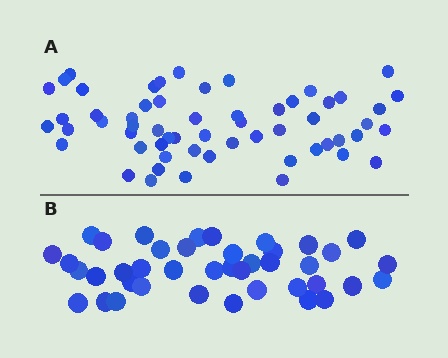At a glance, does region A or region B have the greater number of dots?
Region A (the top region) has more dots.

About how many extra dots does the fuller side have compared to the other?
Region A has approximately 15 more dots than region B.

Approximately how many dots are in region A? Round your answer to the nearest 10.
About 60 dots. (The exact count is 58, which rounds to 60.)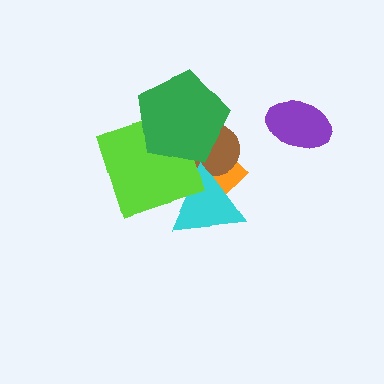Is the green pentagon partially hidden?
No, no other shape covers it.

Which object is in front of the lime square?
The green pentagon is in front of the lime square.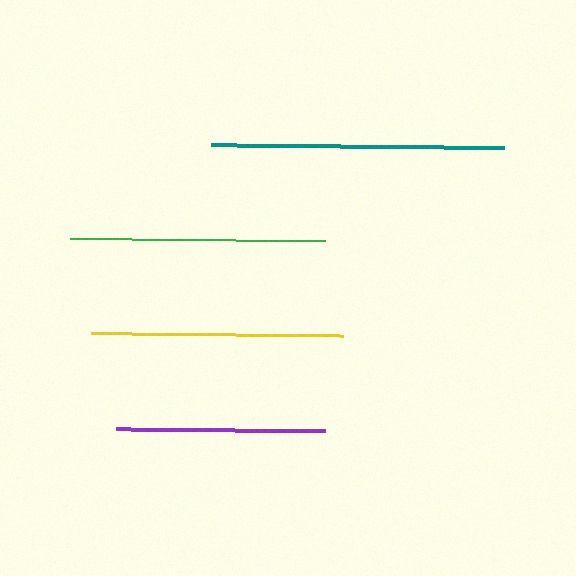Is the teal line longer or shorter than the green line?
The teal line is longer than the green line.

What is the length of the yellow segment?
The yellow segment is approximately 252 pixels long.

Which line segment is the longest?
The teal line is the longest at approximately 293 pixels.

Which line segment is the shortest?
The purple line is the shortest at approximately 208 pixels.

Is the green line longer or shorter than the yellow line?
The green line is longer than the yellow line.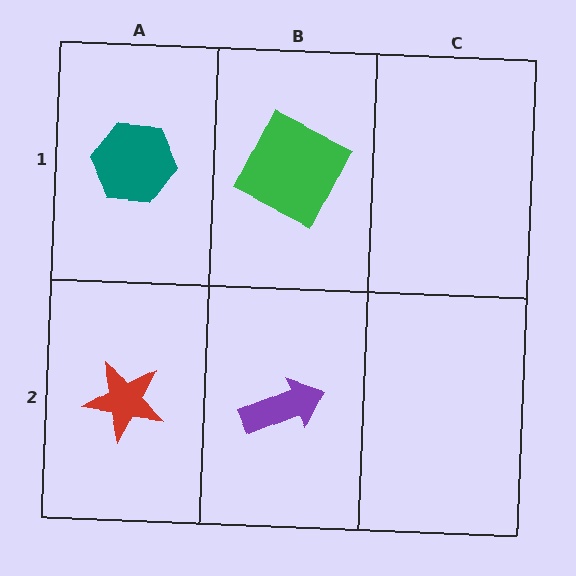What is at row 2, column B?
A purple arrow.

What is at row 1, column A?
A teal hexagon.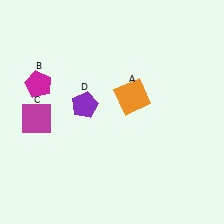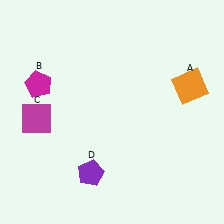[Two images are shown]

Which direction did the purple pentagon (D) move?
The purple pentagon (D) moved down.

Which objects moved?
The objects that moved are: the orange square (A), the purple pentagon (D).